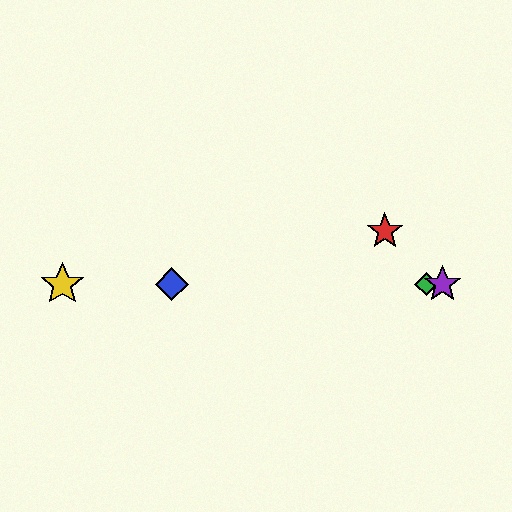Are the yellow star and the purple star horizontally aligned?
Yes, both are at y≈284.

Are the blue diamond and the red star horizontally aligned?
No, the blue diamond is at y≈284 and the red star is at y≈231.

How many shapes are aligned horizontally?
4 shapes (the blue diamond, the green diamond, the yellow star, the purple star) are aligned horizontally.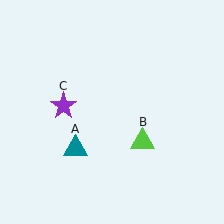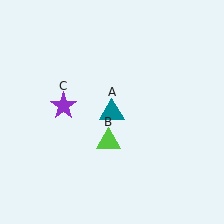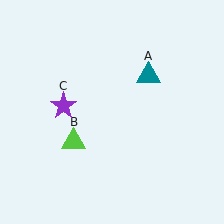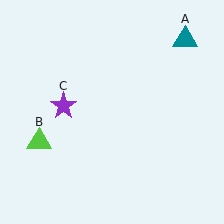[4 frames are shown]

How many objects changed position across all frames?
2 objects changed position: teal triangle (object A), lime triangle (object B).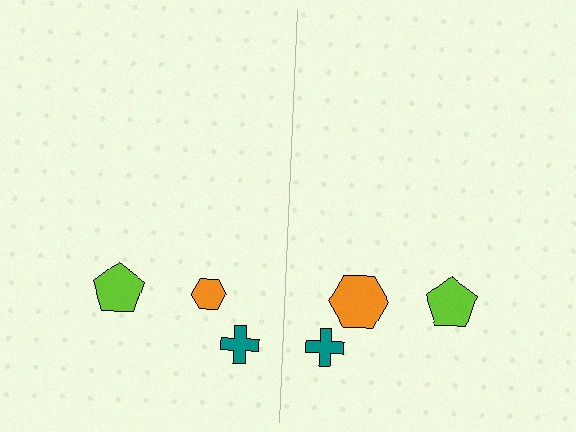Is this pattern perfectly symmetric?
No, the pattern is not perfectly symmetric. The orange hexagon on the right side has a different size than its mirror counterpart.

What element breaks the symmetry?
The orange hexagon on the right side has a different size than its mirror counterpart.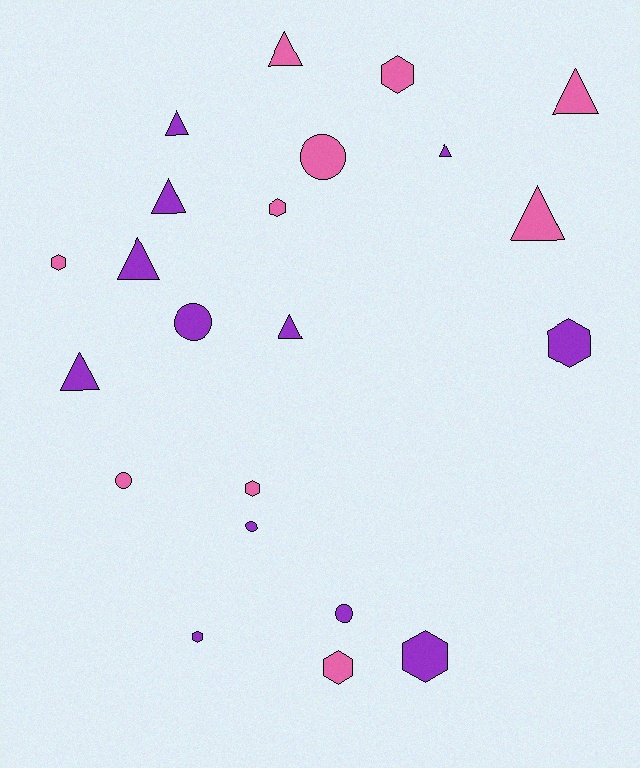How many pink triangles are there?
There are 3 pink triangles.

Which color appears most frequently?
Purple, with 12 objects.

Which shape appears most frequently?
Triangle, with 9 objects.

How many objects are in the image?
There are 22 objects.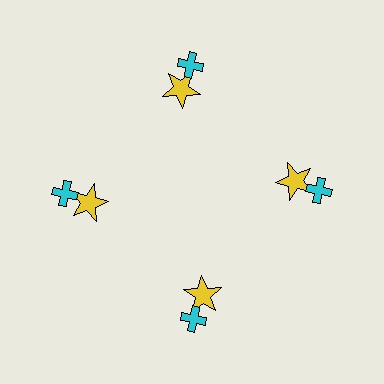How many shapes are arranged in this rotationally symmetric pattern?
There are 8 shapes, arranged in 4 groups of 2.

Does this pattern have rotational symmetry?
Yes, this pattern has 4-fold rotational symmetry. It looks the same after rotating 90 degrees around the center.